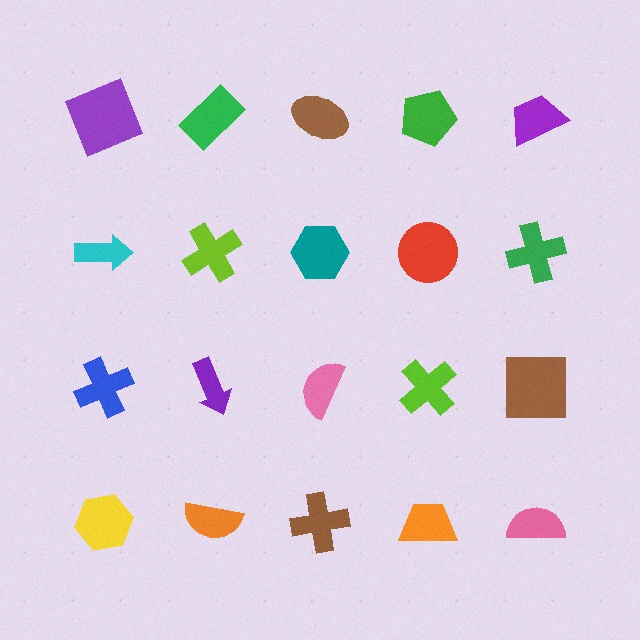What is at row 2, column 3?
A teal hexagon.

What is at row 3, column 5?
A brown square.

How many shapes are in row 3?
5 shapes.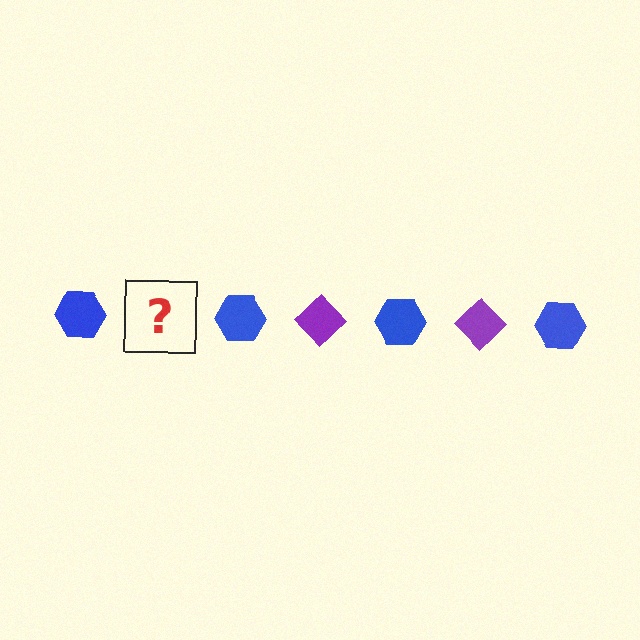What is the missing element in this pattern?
The missing element is a purple diamond.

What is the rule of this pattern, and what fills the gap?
The rule is that the pattern alternates between blue hexagon and purple diamond. The gap should be filled with a purple diamond.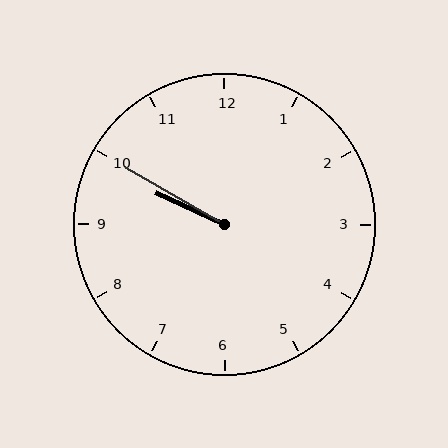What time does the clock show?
9:50.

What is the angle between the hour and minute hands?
Approximately 5 degrees.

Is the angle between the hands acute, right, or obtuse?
It is acute.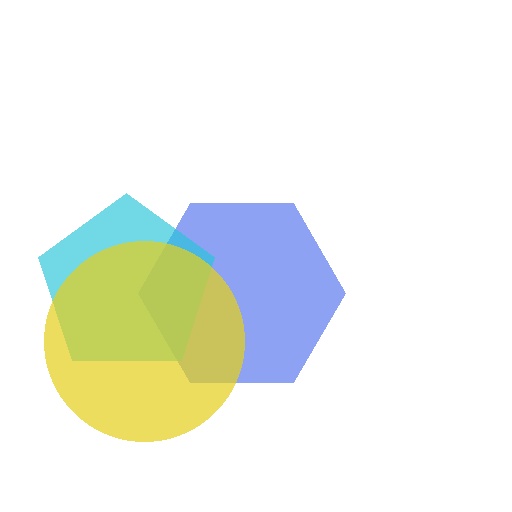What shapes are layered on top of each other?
The layered shapes are: a blue hexagon, a cyan pentagon, a yellow circle.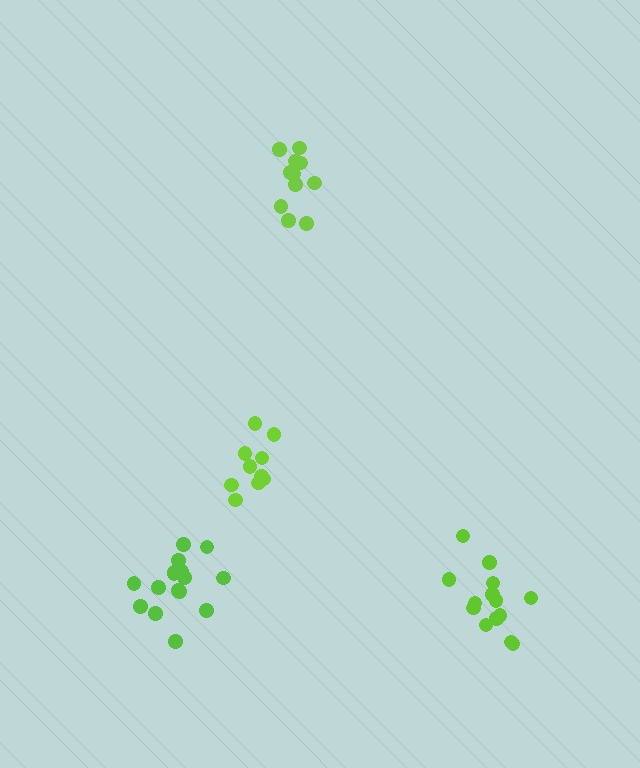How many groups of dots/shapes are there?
There are 4 groups.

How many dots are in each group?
Group 1: 14 dots, Group 2: 10 dots, Group 3: 11 dots, Group 4: 16 dots (51 total).